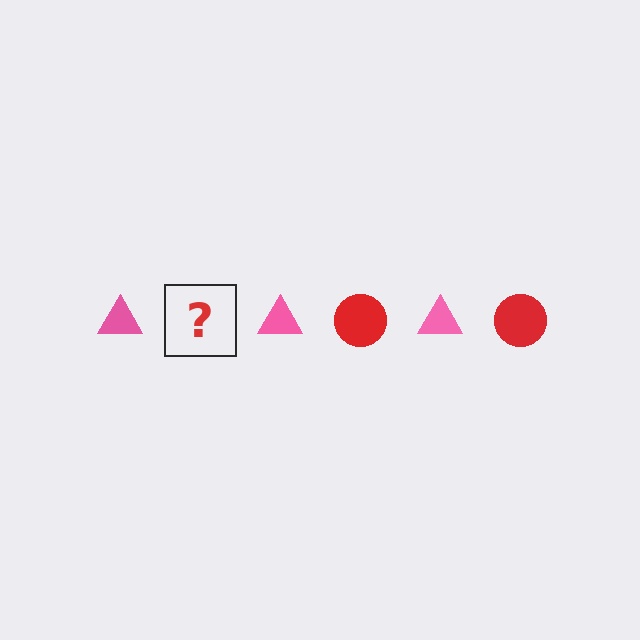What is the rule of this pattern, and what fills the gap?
The rule is that the pattern alternates between pink triangle and red circle. The gap should be filled with a red circle.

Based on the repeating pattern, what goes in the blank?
The blank should be a red circle.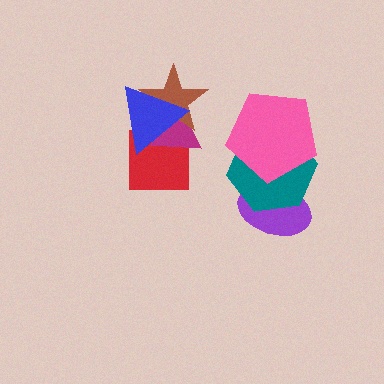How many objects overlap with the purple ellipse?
2 objects overlap with the purple ellipse.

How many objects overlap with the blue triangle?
3 objects overlap with the blue triangle.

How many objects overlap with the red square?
2 objects overlap with the red square.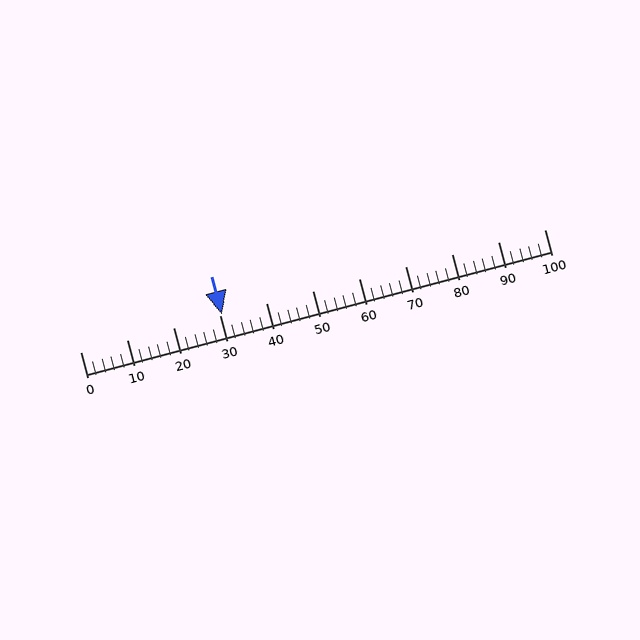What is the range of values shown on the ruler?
The ruler shows values from 0 to 100.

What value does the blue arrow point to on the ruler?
The blue arrow points to approximately 30.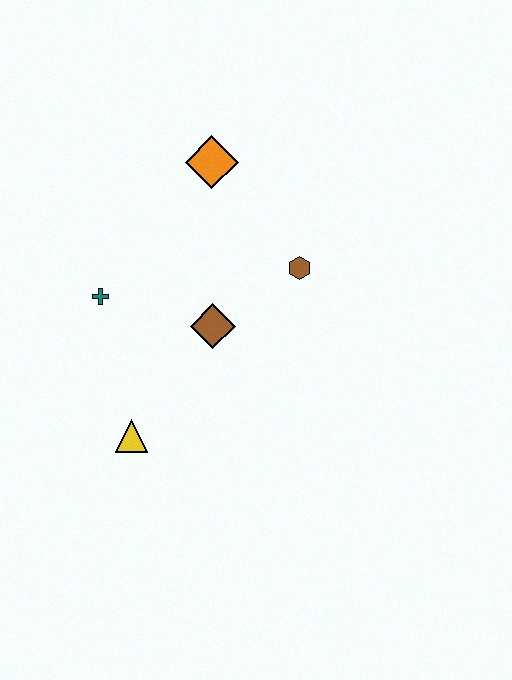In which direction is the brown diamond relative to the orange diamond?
The brown diamond is below the orange diamond.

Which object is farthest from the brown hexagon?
The yellow triangle is farthest from the brown hexagon.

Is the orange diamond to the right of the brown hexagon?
No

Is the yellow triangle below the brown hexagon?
Yes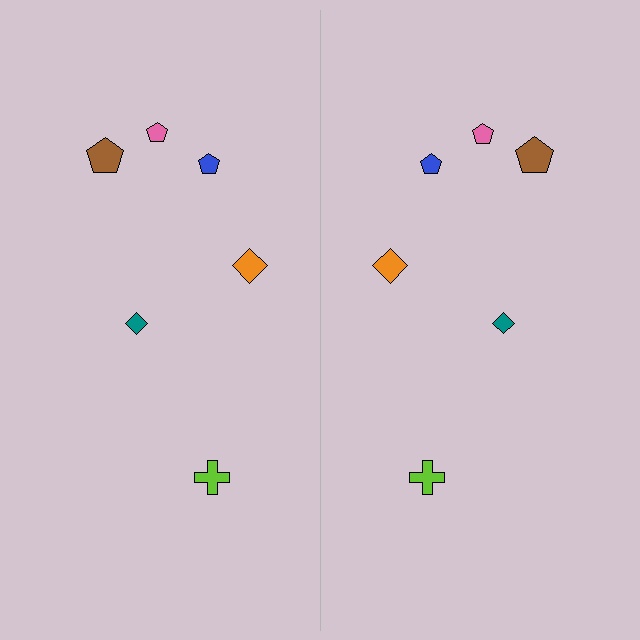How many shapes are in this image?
There are 12 shapes in this image.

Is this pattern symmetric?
Yes, this pattern has bilateral (reflection) symmetry.